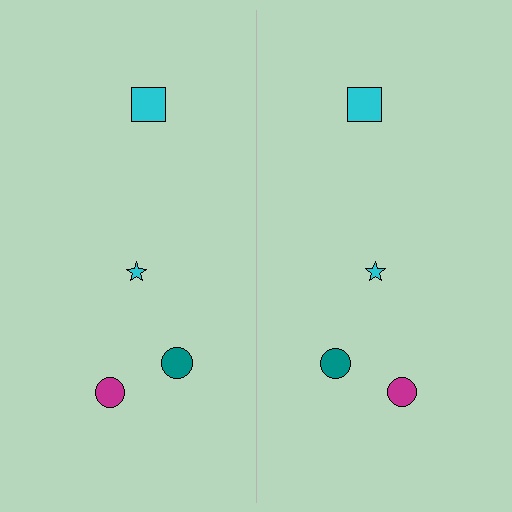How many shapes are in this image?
There are 8 shapes in this image.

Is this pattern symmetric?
Yes, this pattern has bilateral (reflection) symmetry.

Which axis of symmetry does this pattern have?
The pattern has a vertical axis of symmetry running through the center of the image.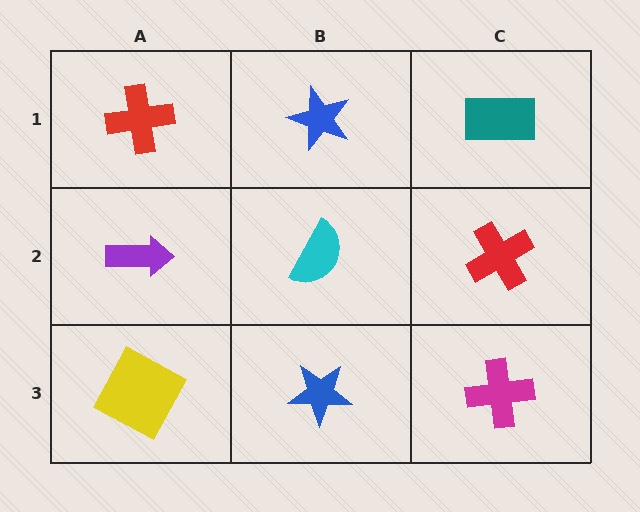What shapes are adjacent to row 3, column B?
A cyan semicircle (row 2, column B), a yellow square (row 3, column A), a magenta cross (row 3, column C).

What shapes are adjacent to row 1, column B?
A cyan semicircle (row 2, column B), a red cross (row 1, column A), a teal rectangle (row 1, column C).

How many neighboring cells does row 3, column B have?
3.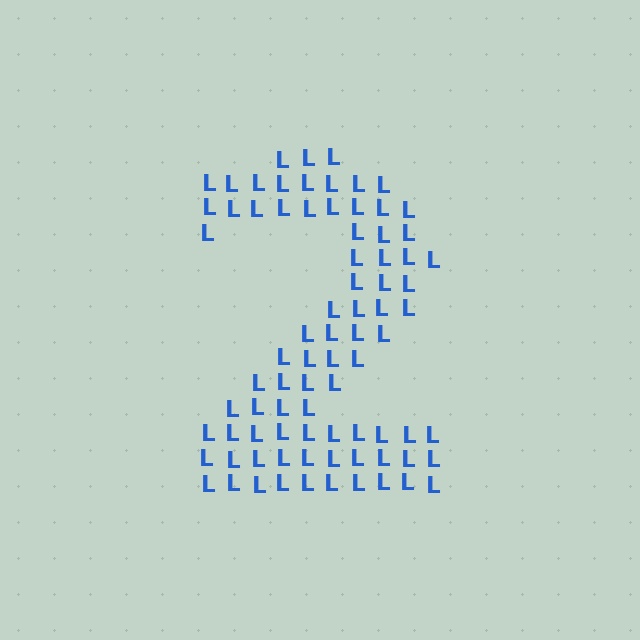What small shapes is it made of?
It is made of small letter L's.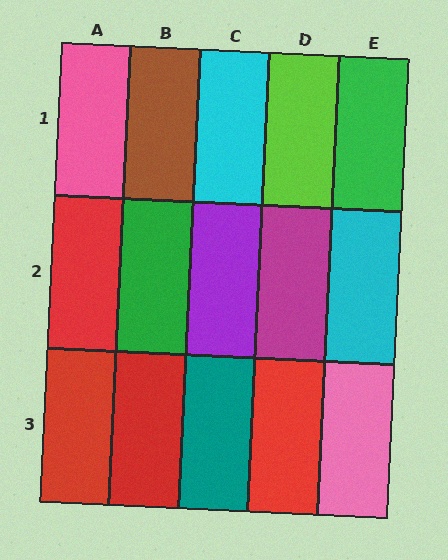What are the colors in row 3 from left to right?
Red, red, teal, red, pink.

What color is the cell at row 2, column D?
Magenta.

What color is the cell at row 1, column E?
Green.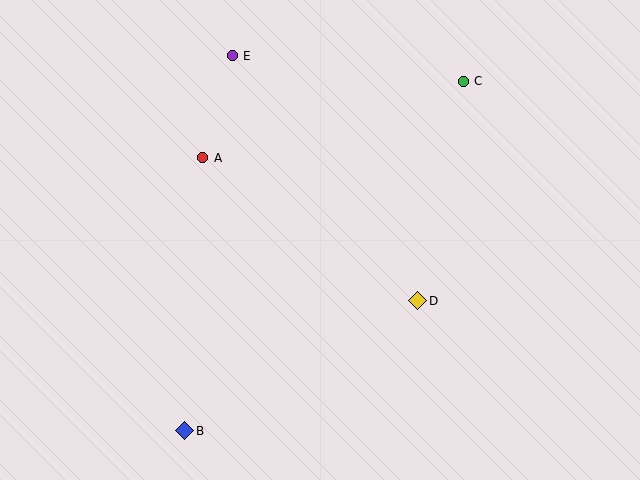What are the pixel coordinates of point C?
Point C is at (463, 81).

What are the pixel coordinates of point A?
Point A is at (203, 158).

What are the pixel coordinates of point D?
Point D is at (418, 301).